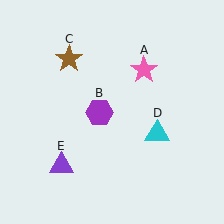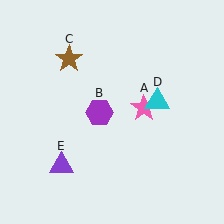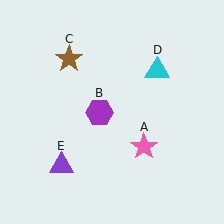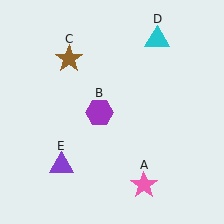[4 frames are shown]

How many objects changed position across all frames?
2 objects changed position: pink star (object A), cyan triangle (object D).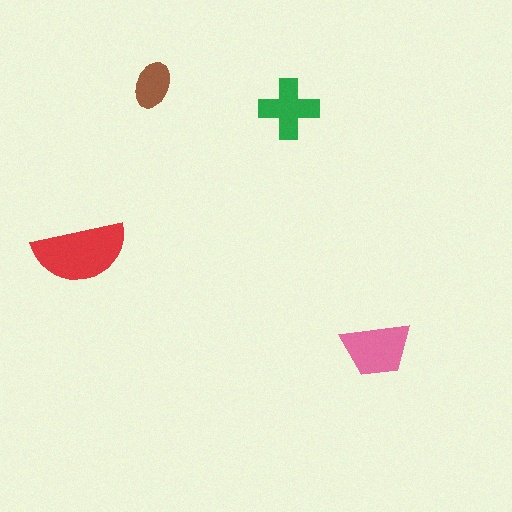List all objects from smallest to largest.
The brown ellipse, the green cross, the pink trapezoid, the red semicircle.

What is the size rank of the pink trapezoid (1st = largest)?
2nd.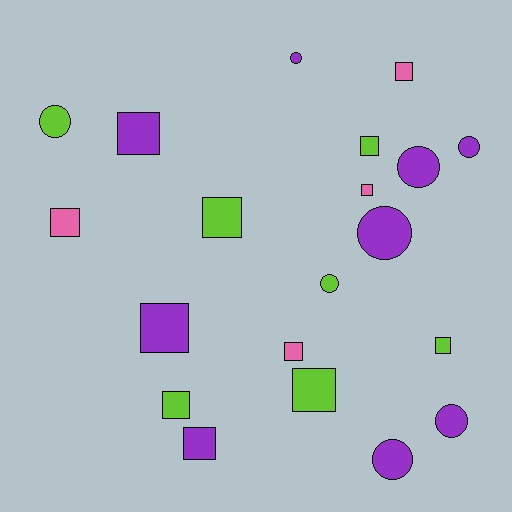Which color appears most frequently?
Purple, with 9 objects.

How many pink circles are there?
There are no pink circles.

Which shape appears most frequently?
Square, with 12 objects.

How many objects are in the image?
There are 20 objects.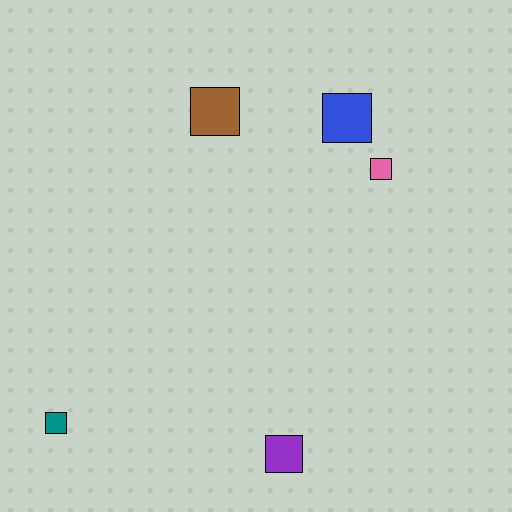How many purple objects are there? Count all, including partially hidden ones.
There is 1 purple object.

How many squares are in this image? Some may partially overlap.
There are 5 squares.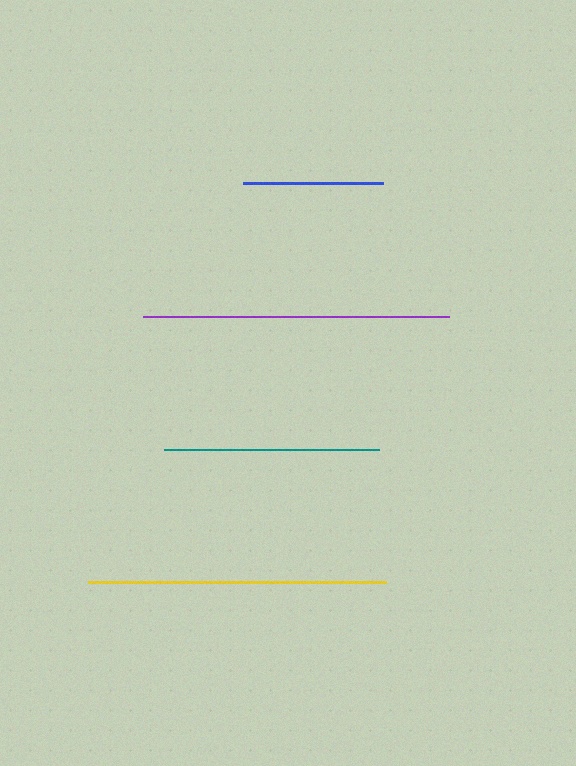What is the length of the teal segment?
The teal segment is approximately 215 pixels long.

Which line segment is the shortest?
The blue line is the shortest at approximately 140 pixels.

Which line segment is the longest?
The purple line is the longest at approximately 306 pixels.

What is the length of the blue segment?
The blue segment is approximately 140 pixels long.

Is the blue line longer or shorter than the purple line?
The purple line is longer than the blue line.